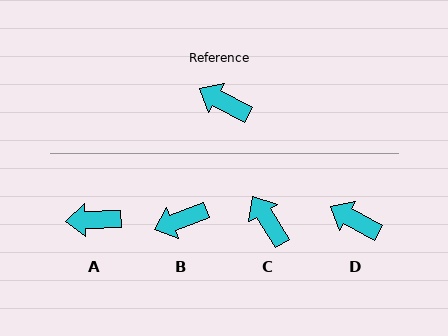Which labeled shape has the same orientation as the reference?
D.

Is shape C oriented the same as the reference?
No, it is off by about 29 degrees.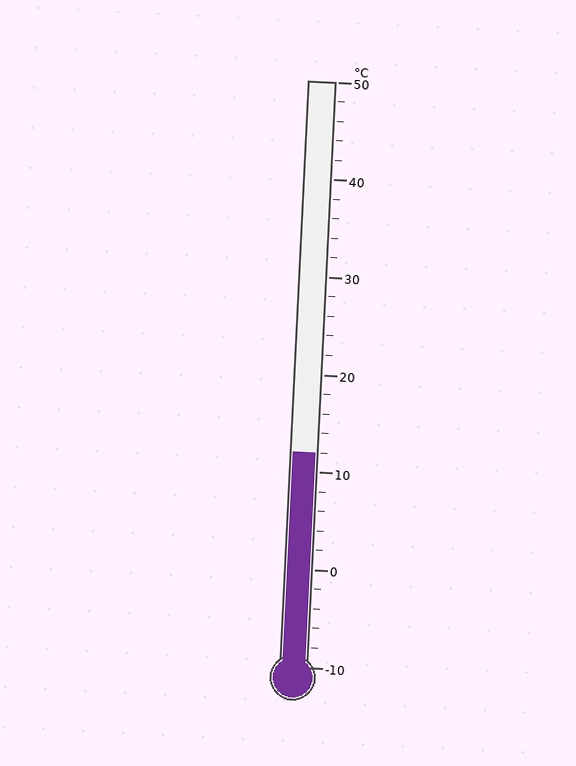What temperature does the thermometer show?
The thermometer shows approximately 12°C.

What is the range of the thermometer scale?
The thermometer scale ranges from -10°C to 50°C.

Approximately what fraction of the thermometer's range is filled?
The thermometer is filled to approximately 35% of its range.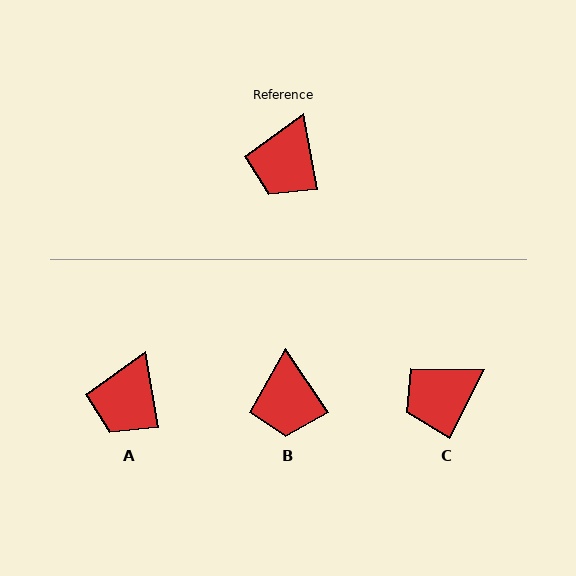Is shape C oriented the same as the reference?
No, it is off by about 37 degrees.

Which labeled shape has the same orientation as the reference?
A.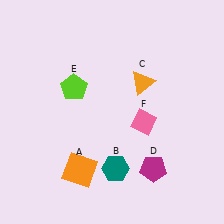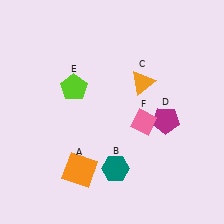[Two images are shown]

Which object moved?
The magenta pentagon (D) moved up.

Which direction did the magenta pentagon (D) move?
The magenta pentagon (D) moved up.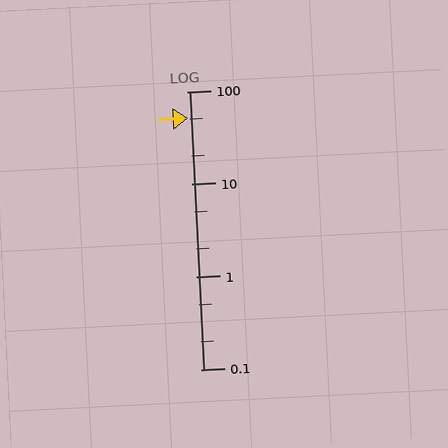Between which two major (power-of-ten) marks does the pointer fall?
The pointer is between 10 and 100.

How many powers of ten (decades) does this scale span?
The scale spans 3 decades, from 0.1 to 100.